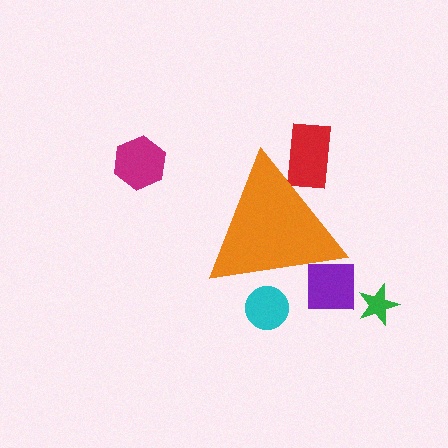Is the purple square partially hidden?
Yes, the purple square is partially hidden behind the orange triangle.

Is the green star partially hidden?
No, the green star is fully visible.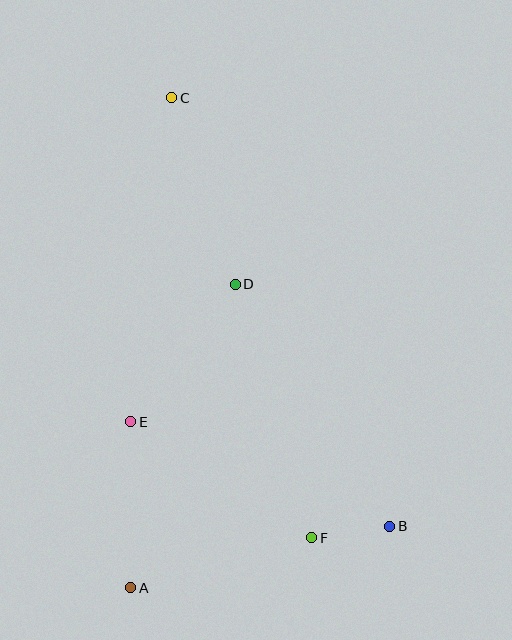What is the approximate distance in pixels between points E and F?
The distance between E and F is approximately 215 pixels.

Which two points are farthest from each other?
Points A and C are farthest from each other.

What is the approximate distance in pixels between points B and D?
The distance between B and D is approximately 287 pixels.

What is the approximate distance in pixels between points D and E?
The distance between D and E is approximately 173 pixels.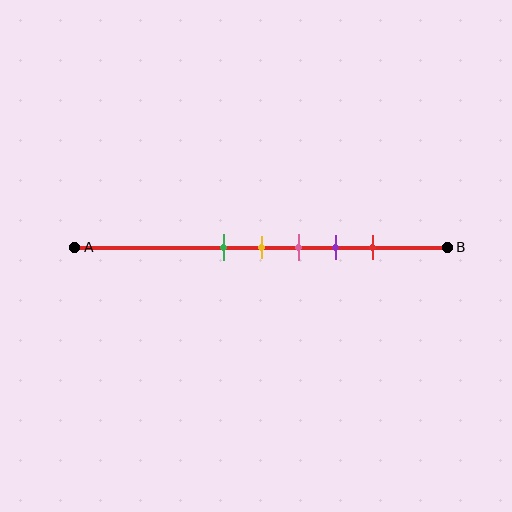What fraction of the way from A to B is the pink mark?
The pink mark is approximately 60% (0.6) of the way from A to B.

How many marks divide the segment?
There are 5 marks dividing the segment.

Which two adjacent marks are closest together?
The green and yellow marks are the closest adjacent pair.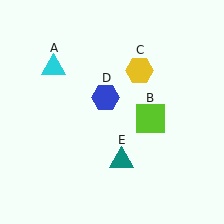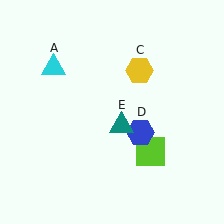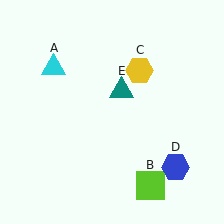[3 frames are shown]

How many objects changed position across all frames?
3 objects changed position: lime square (object B), blue hexagon (object D), teal triangle (object E).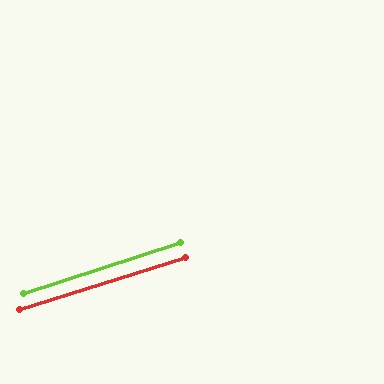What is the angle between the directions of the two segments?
Approximately 1 degree.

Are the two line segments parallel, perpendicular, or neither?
Parallel — their directions differ by only 0.8°.